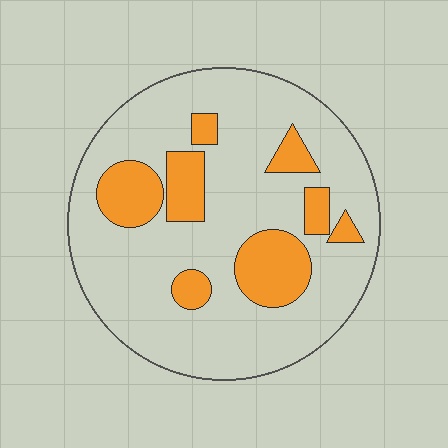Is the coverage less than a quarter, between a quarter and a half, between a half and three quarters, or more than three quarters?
Less than a quarter.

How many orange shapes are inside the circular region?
8.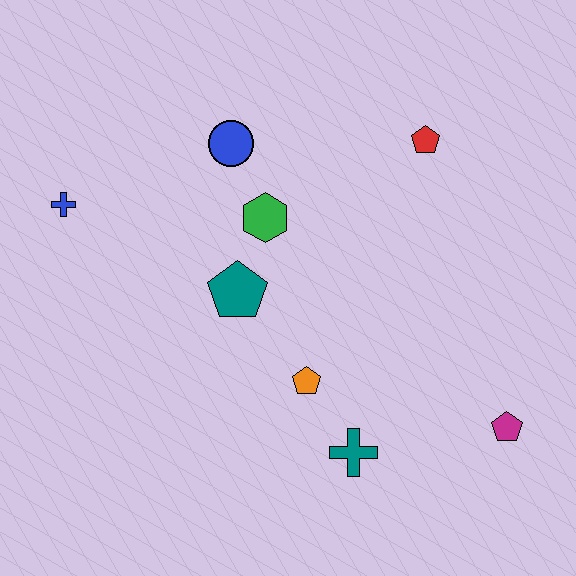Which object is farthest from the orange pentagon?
The blue cross is farthest from the orange pentagon.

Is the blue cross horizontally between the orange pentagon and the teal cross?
No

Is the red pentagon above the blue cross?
Yes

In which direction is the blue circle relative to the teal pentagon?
The blue circle is above the teal pentagon.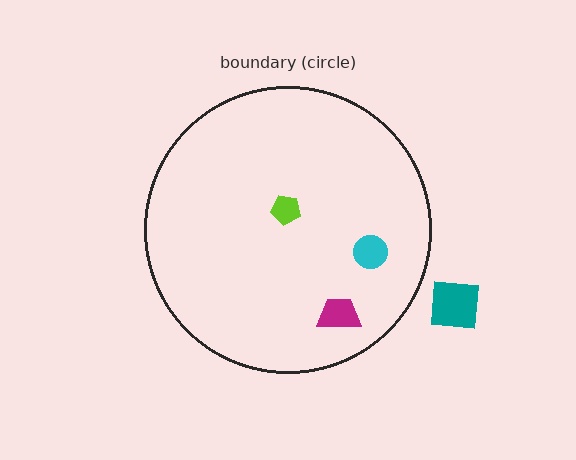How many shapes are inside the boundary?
3 inside, 1 outside.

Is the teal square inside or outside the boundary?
Outside.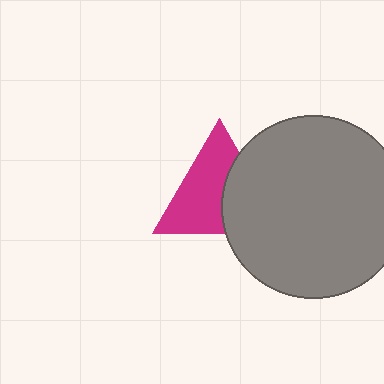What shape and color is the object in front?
The object in front is a gray circle.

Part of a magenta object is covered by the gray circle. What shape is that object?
It is a triangle.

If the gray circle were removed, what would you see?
You would see the complete magenta triangle.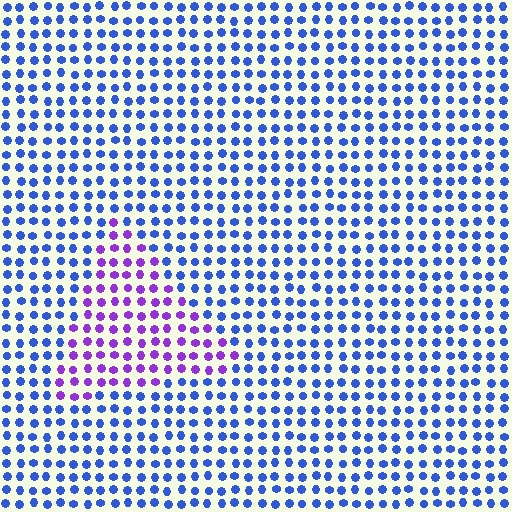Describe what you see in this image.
The image is filled with small blue elements in a uniform arrangement. A triangle-shaped region is visible where the elements are tinted to a slightly different hue, forming a subtle color boundary.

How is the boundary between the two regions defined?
The boundary is defined purely by a slight shift in hue (about 50 degrees). Spacing, size, and orientation are identical on both sides.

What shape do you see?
I see a triangle.